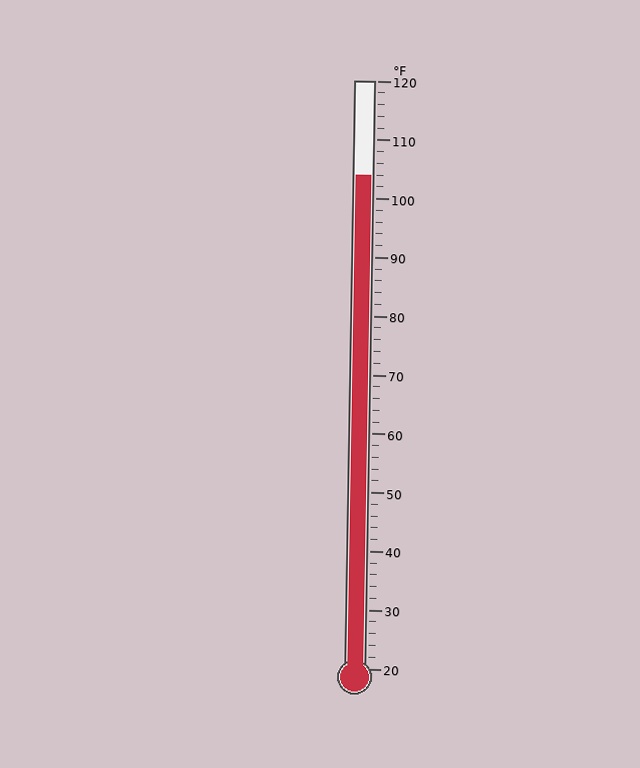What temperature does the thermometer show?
The thermometer shows approximately 104°F.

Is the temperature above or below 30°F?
The temperature is above 30°F.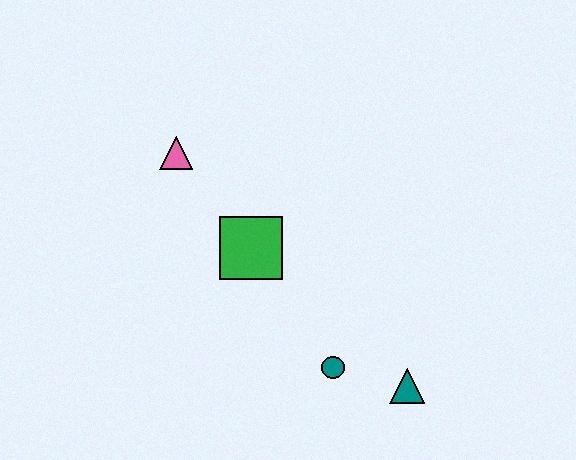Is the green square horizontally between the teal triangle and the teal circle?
No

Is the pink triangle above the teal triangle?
Yes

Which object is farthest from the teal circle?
The pink triangle is farthest from the teal circle.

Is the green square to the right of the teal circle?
No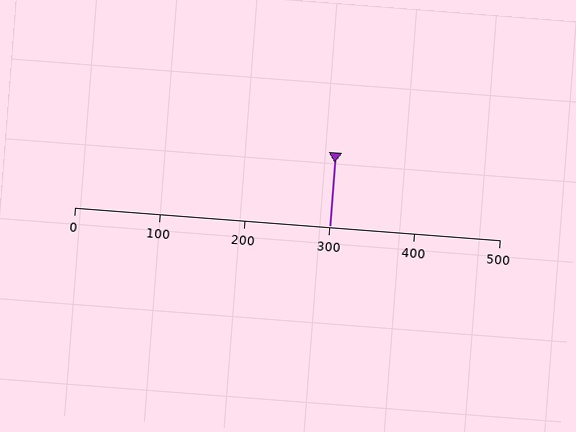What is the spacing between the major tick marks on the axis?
The major ticks are spaced 100 apart.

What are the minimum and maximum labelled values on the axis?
The axis runs from 0 to 500.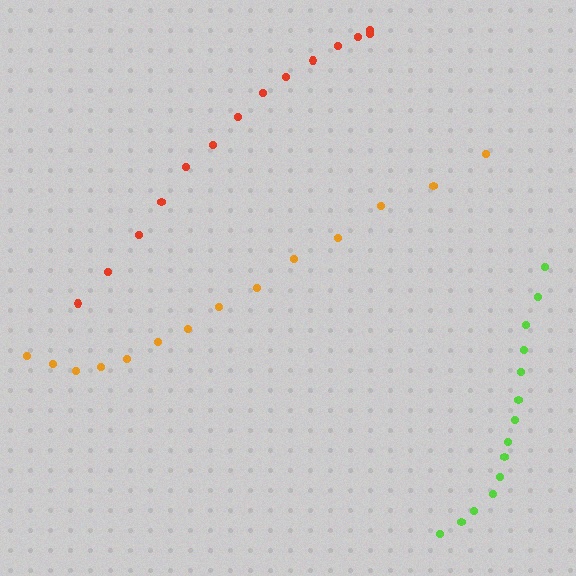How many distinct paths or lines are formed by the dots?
There are 3 distinct paths.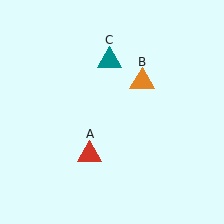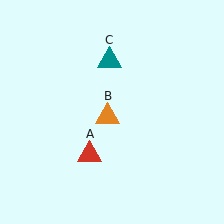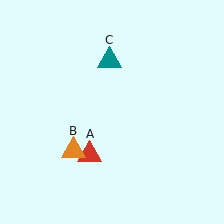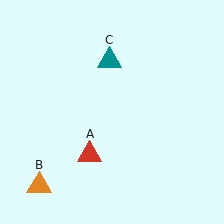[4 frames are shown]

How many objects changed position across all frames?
1 object changed position: orange triangle (object B).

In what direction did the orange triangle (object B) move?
The orange triangle (object B) moved down and to the left.